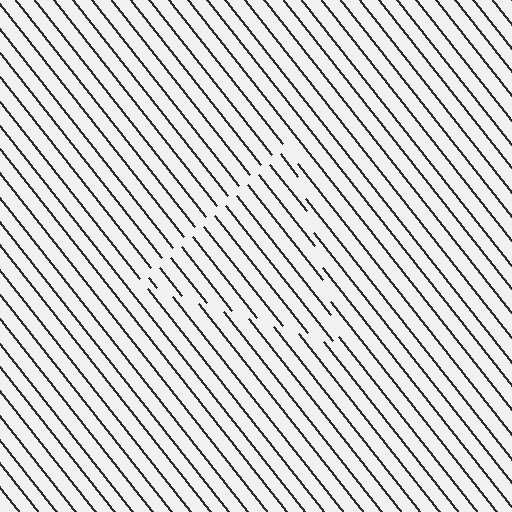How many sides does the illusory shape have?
3 sides — the line-ends trace a triangle.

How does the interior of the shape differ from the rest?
The interior of the shape contains the same grating, shifted by half a period — the contour is defined by the phase discontinuity where line-ends from the inner and outer gratings abut.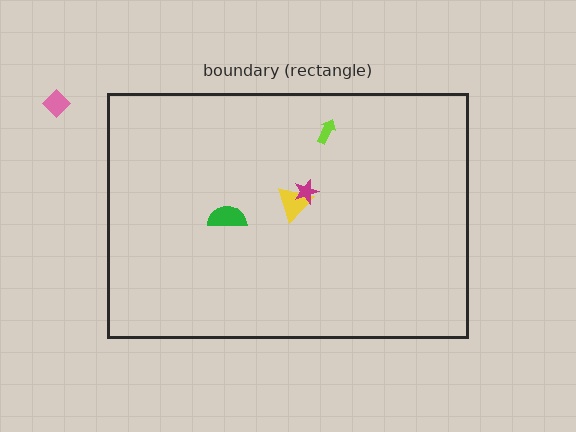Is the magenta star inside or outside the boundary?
Inside.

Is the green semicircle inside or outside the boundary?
Inside.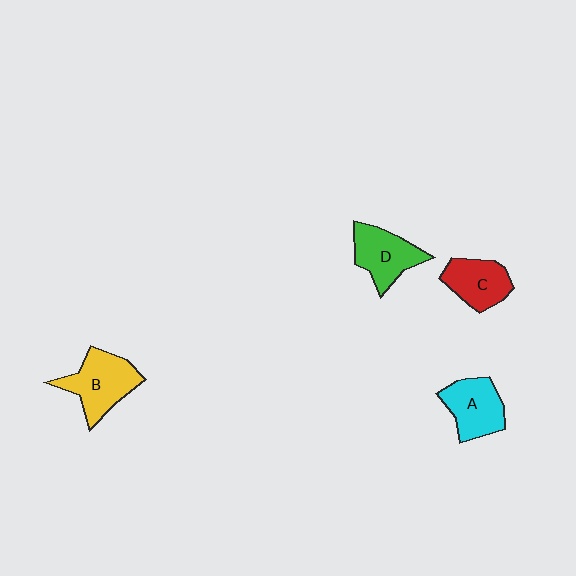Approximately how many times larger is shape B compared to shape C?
Approximately 1.3 times.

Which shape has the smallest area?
Shape C (red).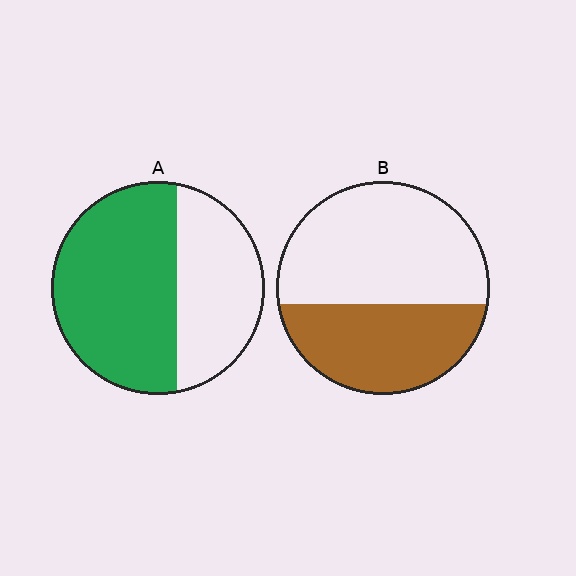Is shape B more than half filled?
No.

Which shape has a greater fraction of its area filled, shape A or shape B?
Shape A.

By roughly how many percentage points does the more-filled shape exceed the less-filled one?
By roughly 20 percentage points (A over B).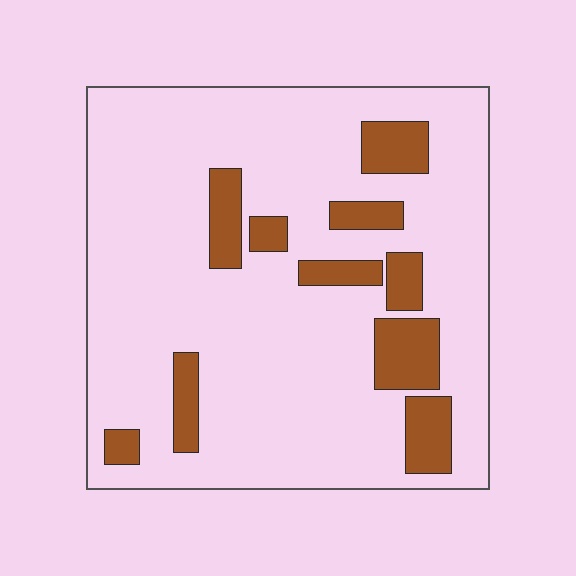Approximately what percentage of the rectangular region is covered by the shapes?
Approximately 15%.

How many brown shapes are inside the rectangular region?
10.